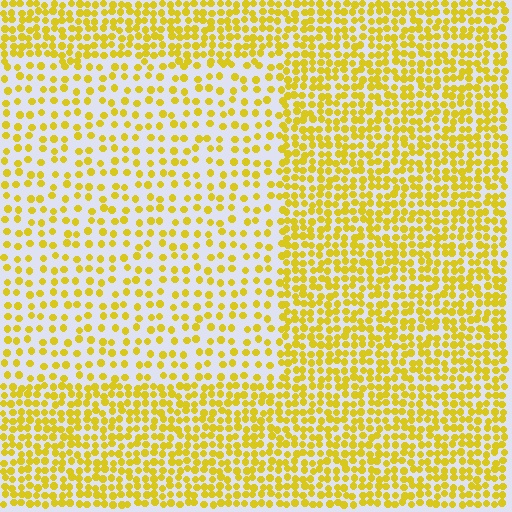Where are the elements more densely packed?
The elements are more densely packed outside the rectangle boundary.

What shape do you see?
I see a rectangle.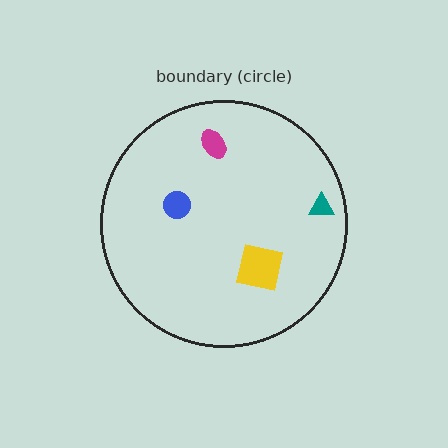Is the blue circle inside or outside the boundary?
Inside.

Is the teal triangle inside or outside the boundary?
Inside.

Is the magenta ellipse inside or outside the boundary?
Inside.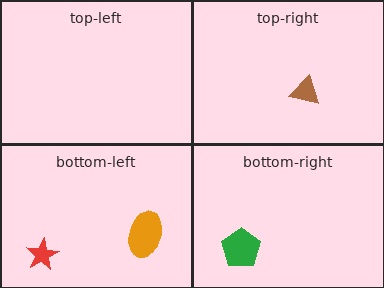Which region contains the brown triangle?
The top-right region.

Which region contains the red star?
The bottom-left region.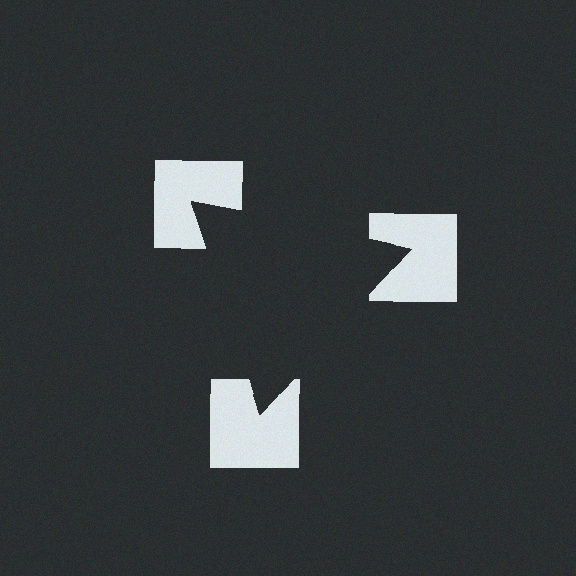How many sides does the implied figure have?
3 sides.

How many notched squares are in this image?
There are 3 — one at each vertex of the illusory triangle.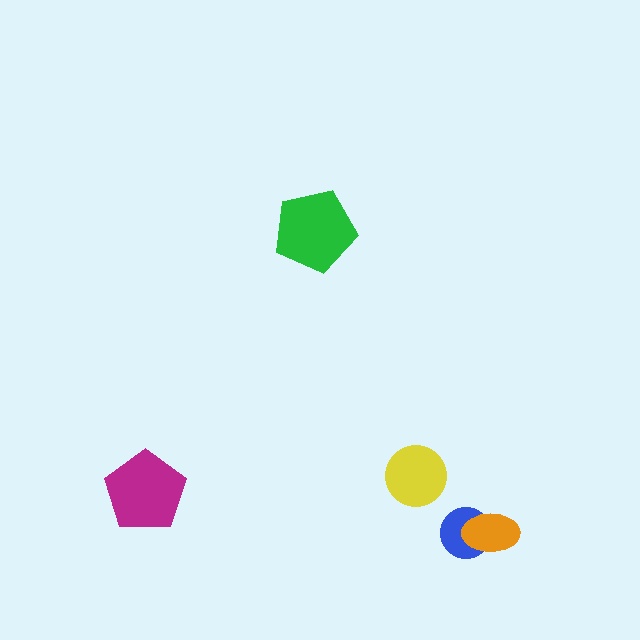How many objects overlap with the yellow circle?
0 objects overlap with the yellow circle.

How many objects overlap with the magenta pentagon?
0 objects overlap with the magenta pentagon.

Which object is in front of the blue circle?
The orange ellipse is in front of the blue circle.